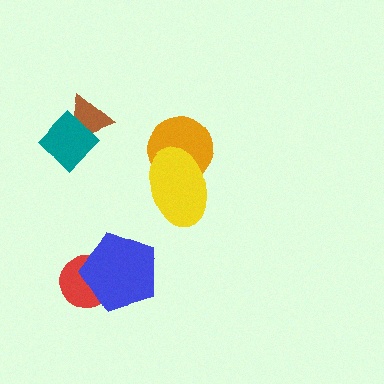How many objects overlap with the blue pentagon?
1 object overlaps with the blue pentagon.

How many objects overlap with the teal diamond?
1 object overlaps with the teal diamond.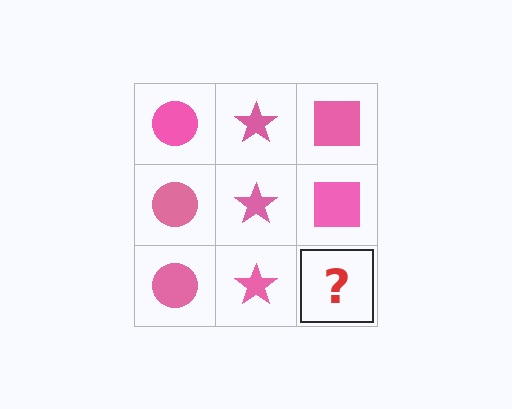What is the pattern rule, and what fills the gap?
The rule is that each column has a consistent shape. The gap should be filled with a pink square.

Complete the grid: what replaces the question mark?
The question mark should be replaced with a pink square.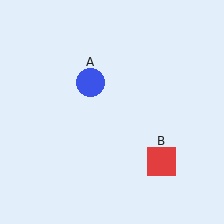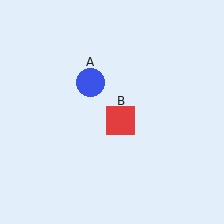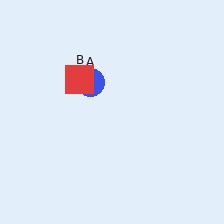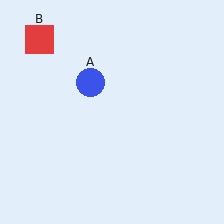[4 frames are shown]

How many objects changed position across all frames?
1 object changed position: red square (object B).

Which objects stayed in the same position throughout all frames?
Blue circle (object A) remained stationary.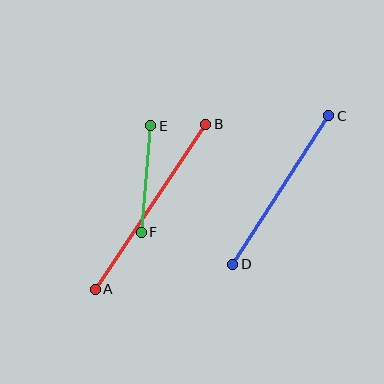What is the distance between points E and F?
The distance is approximately 107 pixels.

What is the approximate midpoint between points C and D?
The midpoint is at approximately (281, 190) pixels.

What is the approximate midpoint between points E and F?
The midpoint is at approximately (146, 179) pixels.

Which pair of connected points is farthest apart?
Points A and B are farthest apart.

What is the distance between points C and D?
The distance is approximately 177 pixels.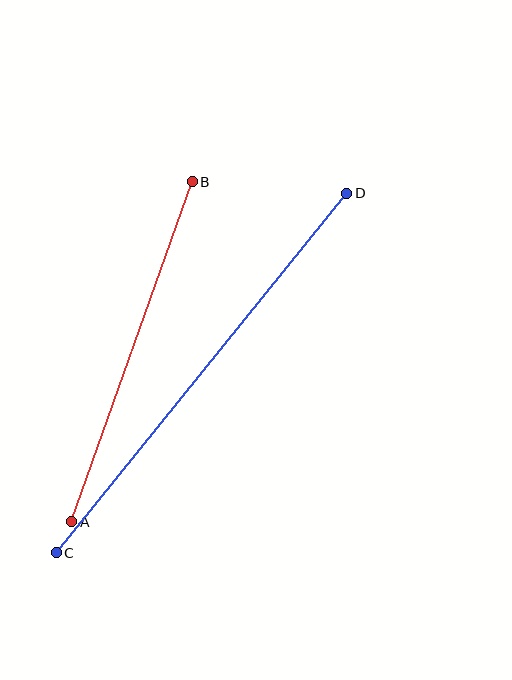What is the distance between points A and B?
The distance is approximately 360 pixels.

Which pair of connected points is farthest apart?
Points C and D are farthest apart.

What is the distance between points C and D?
The distance is approximately 462 pixels.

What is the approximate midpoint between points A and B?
The midpoint is at approximately (132, 352) pixels.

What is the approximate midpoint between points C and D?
The midpoint is at approximately (201, 373) pixels.